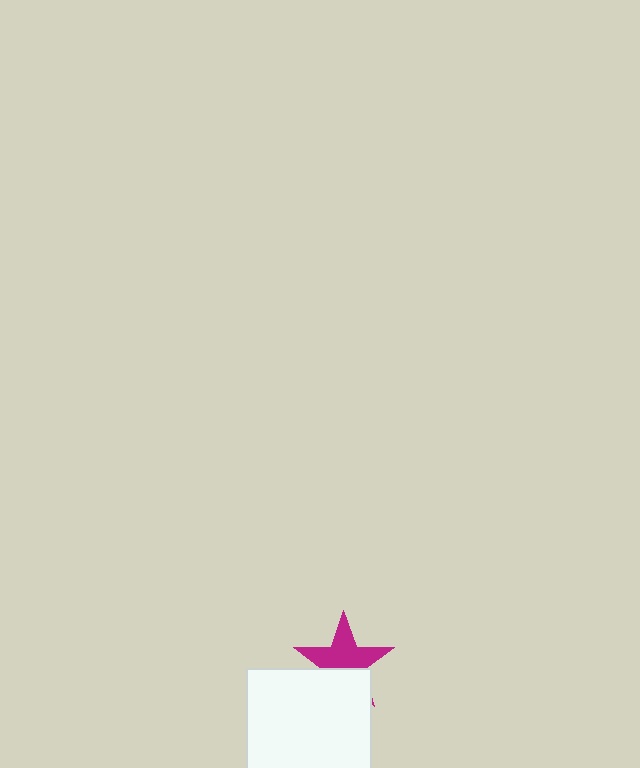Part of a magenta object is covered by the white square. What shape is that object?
It is a star.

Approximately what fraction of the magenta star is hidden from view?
Roughly 39% of the magenta star is hidden behind the white square.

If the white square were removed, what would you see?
You would see the complete magenta star.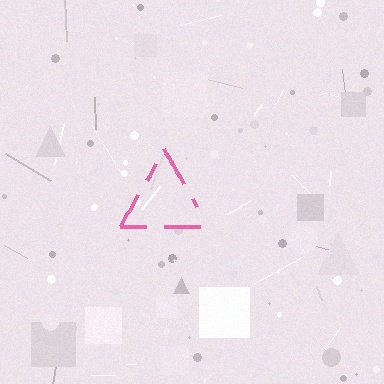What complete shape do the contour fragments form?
The contour fragments form a triangle.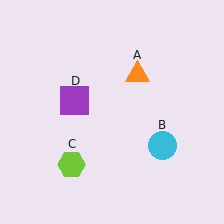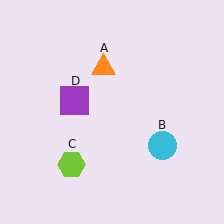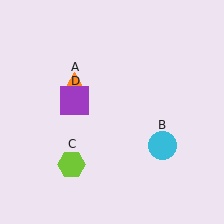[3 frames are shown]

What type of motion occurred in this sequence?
The orange triangle (object A) rotated counterclockwise around the center of the scene.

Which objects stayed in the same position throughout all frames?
Cyan circle (object B) and lime hexagon (object C) and purple square (object D) remained stationary.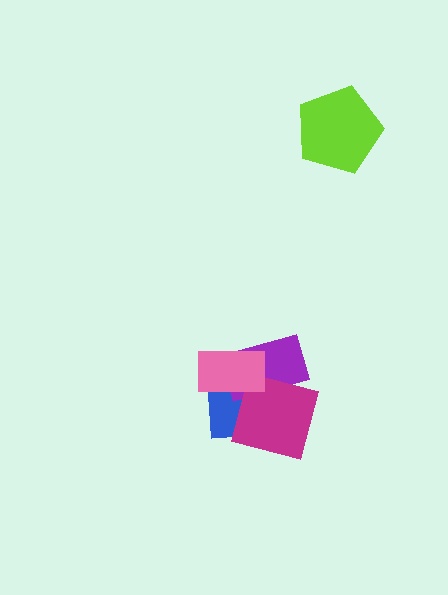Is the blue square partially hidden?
Yes, it is partially covered by another shape.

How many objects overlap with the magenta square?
2 objects overlap with the magenta square.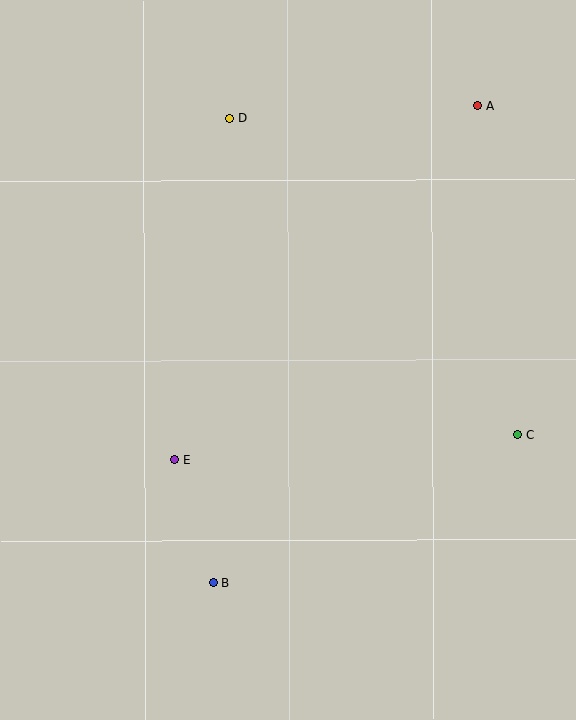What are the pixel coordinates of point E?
Point E is at (175, 460).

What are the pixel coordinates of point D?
Point D is at (230, 118).